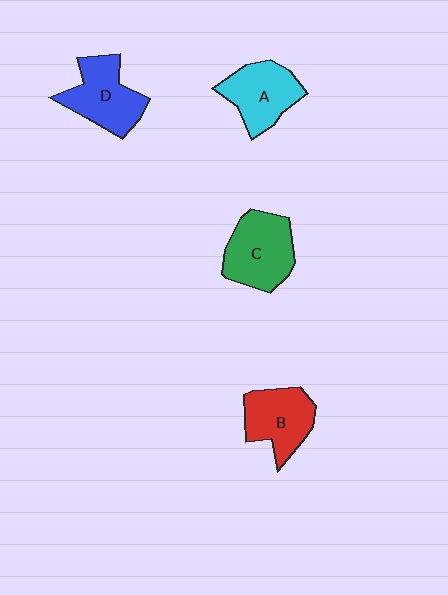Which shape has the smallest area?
Shape B (red).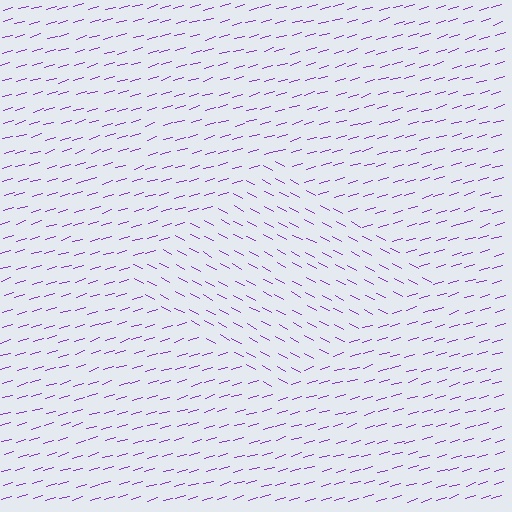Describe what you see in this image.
The image is filled with small purple line segments. A diamond region in the image has lines oriented differently from the surrounding lines, creating a visible texture boundary.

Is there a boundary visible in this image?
Yes, there is a texture boundary formed by a change in line orientation.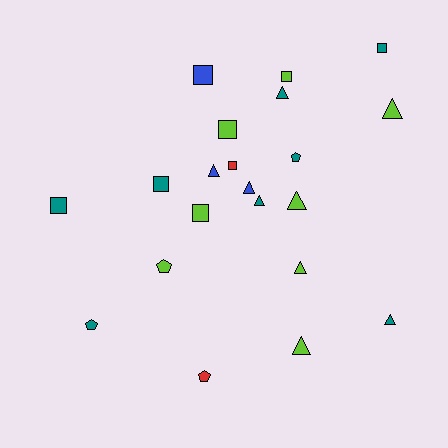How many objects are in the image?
There are 21 objects.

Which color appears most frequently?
Teal, with 8 objects.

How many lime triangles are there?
There are 4 lime triangles.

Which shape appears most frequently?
Triangle, with 9 objects.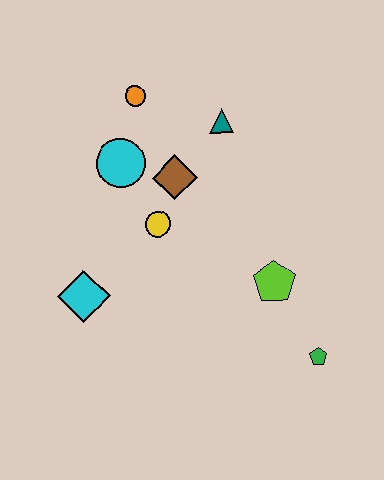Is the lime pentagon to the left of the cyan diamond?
No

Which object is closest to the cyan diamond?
The yellow circle is closest to the cyan diamond.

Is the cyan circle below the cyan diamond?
No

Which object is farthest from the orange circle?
The green pentagon is farthest from the orange circle.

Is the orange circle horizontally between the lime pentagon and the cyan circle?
Yes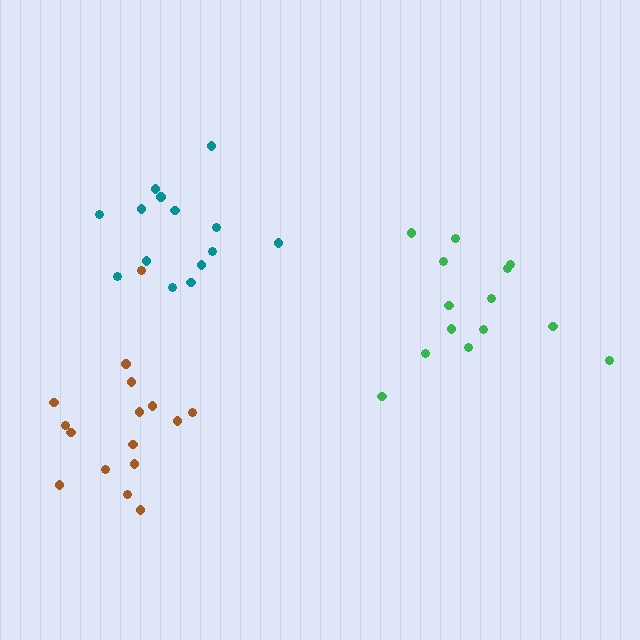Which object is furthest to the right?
The green cluster is rightmost.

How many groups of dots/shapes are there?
There are 3 groups.